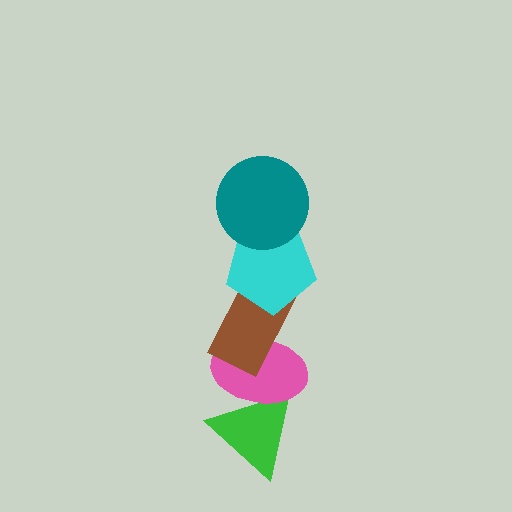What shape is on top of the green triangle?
The pink ellipse is on top of the green triangle.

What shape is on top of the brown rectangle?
The cyan pentagon is on top of the brown rectangle.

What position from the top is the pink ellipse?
The pink ellipse is 4th from the top.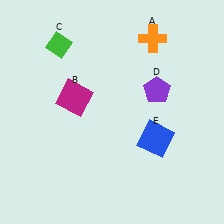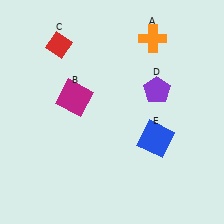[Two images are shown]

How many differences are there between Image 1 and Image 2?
There is 1 difference between the two images.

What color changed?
The diamond (C) changed from green in Image 1 to red in Image 2.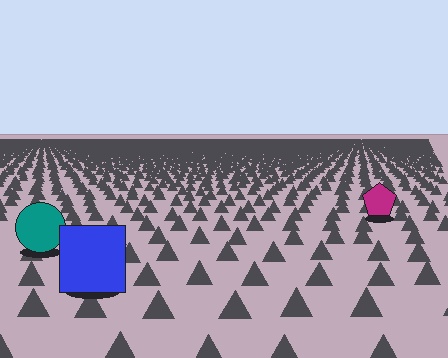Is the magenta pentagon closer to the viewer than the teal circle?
No. The teal circle is closer — you can tell from the texture gradient: the ground texture is coarser near it.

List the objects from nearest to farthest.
From nearest to farthest: the blue square, the teal circle, the magenta pentagon.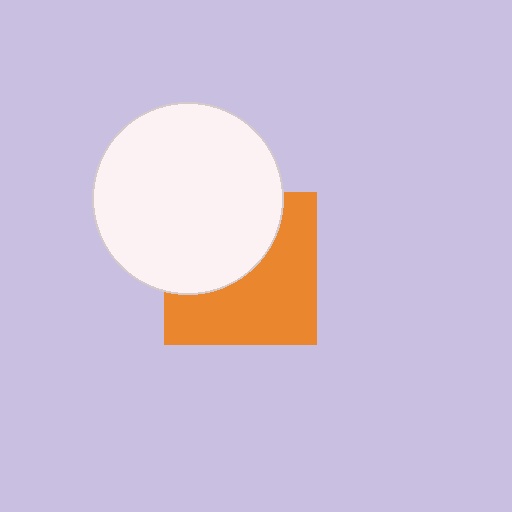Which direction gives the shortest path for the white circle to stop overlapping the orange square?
Moving up gives the shortest separation.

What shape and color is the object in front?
The object in front is a white circle.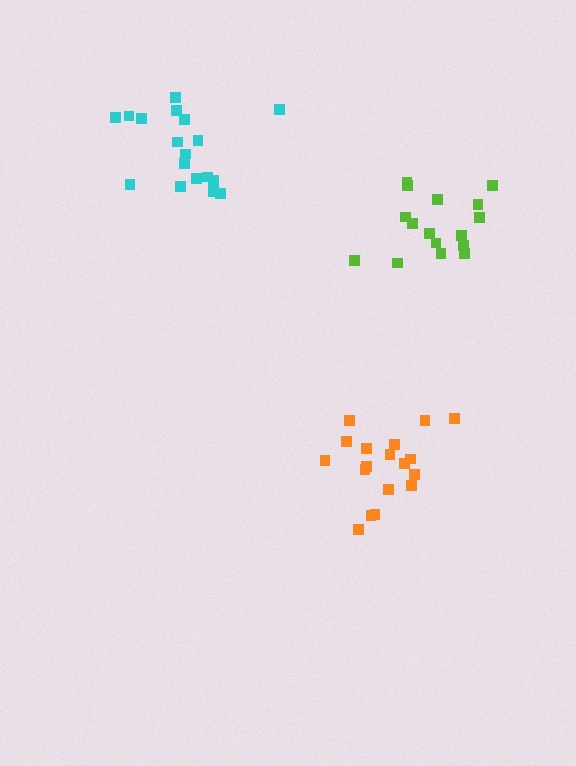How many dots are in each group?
Group 1: 18 dots, Group 2: 18 dots, Group 3: 16 dots (52 total).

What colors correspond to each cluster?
The clusters are colored: orange, cyan, lime.